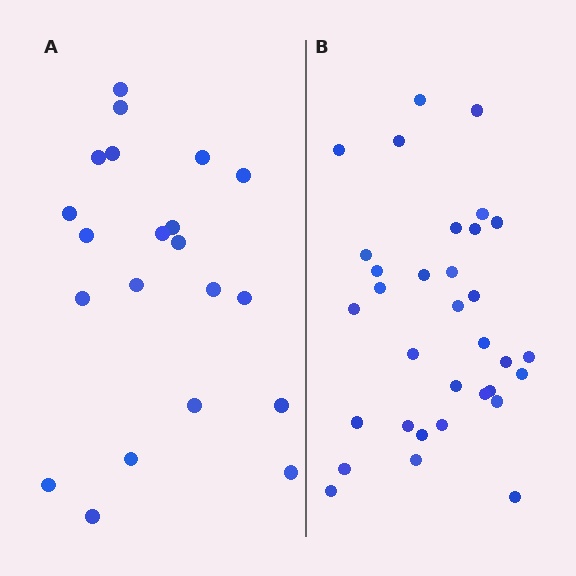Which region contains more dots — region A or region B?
Region B (the right region) has more dots.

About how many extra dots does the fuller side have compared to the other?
Region B has roughly 12 or so more dots than region A.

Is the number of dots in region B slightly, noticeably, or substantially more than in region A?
Region B has substantially more. The ratio is roughly 1.6 to 1.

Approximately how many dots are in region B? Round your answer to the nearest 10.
About 30 dots. (The exact count is 33, which rounds to 30.)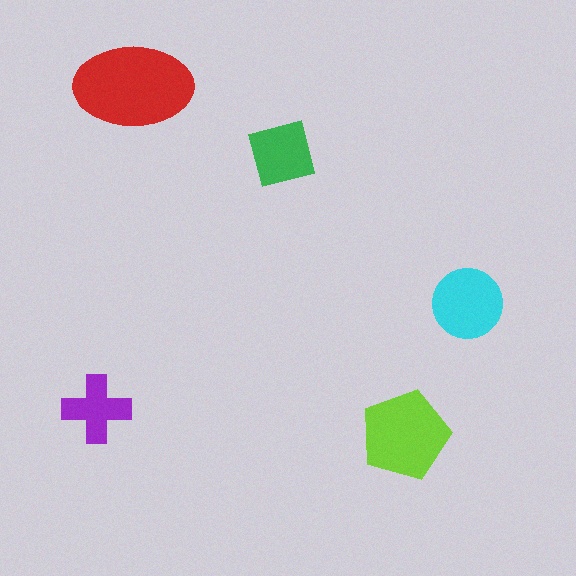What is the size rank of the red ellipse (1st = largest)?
1st.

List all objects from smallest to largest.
The purple cross, the green square, the cyan circle, the lime pentagon, the red ellipse.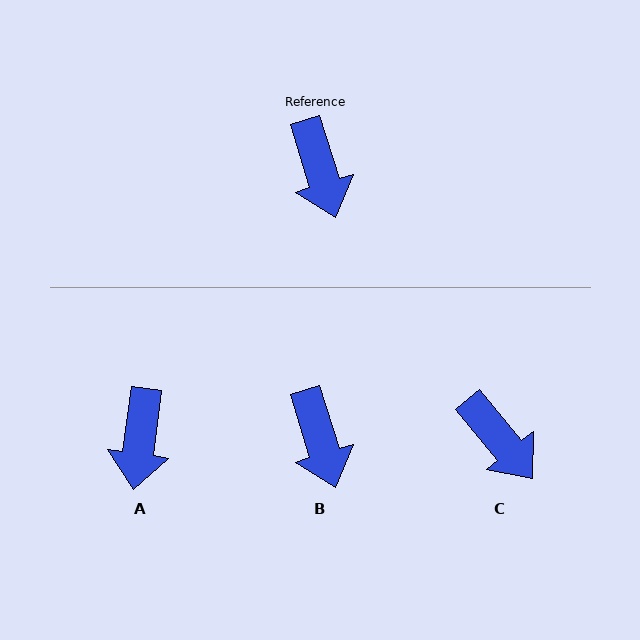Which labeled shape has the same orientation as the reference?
B.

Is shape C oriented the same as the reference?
No, it is off by about 22 degrees.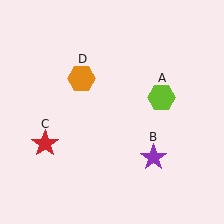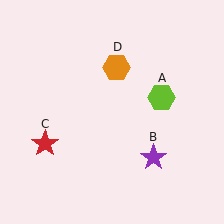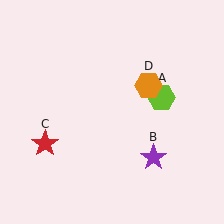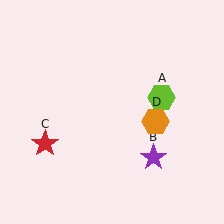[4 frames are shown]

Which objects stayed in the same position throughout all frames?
Lime hexagon (object A) and purple star (object B) and red star (object C) remained stationary.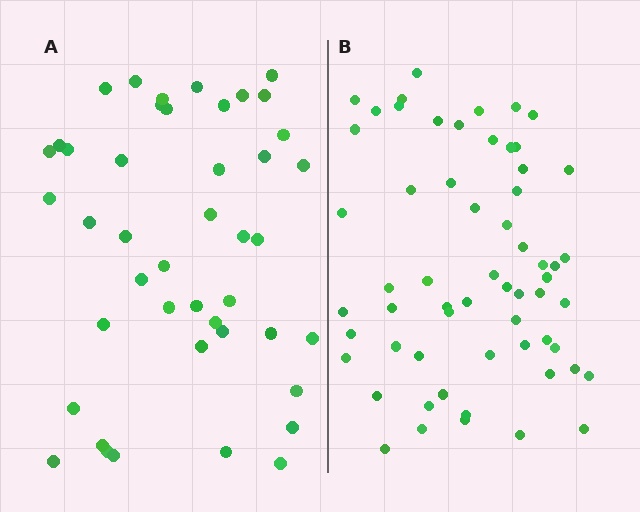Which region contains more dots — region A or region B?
Region B (the right region) has more dots.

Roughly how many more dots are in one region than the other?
Region B has approximately 15 more dots than region A.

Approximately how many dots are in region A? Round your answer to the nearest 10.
About 40 dots. (The exact count is 44, which rounds to 40.)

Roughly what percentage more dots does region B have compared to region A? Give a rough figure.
About 35% more.